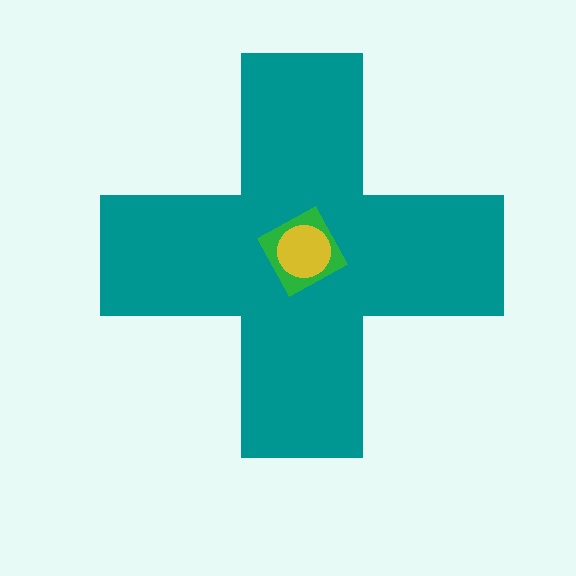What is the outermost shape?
The teal cross.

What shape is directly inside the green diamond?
The yellow circle.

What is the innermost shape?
The yellow circle.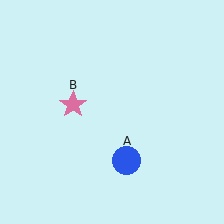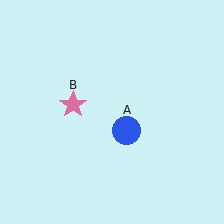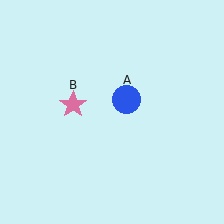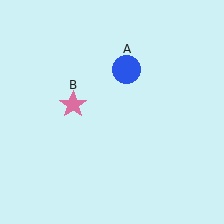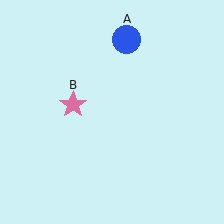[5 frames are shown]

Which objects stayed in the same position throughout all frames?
Pink star (object B) remained stationary.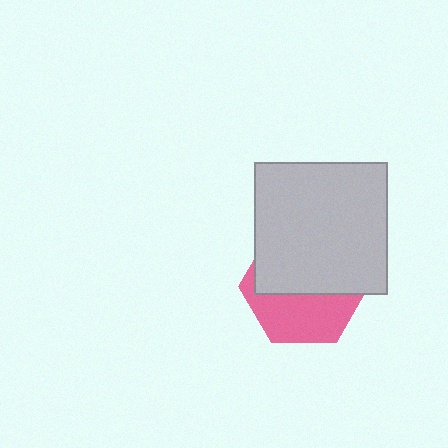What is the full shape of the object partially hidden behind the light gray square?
The partially hidden object is a pink hexagon.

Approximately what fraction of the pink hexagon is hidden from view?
Roughly 57% of the pink hexagon is hidden behind the light gray square.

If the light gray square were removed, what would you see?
You would see the complete pink hexagon.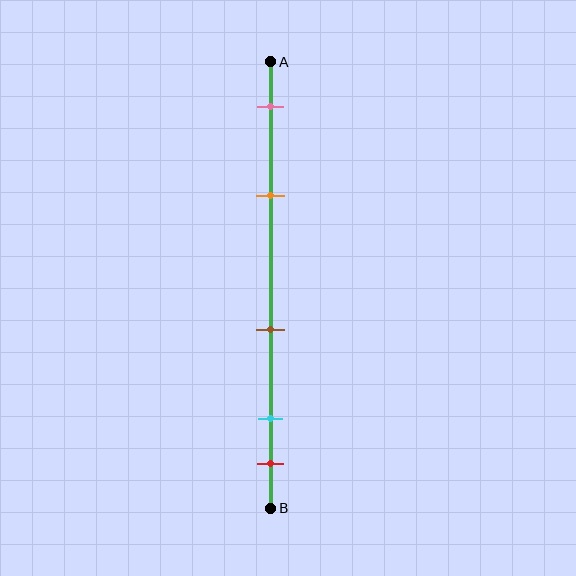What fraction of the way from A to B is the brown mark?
The brown mark is approximately 60% (0.6) of the way from A to B.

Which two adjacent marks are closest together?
The cyan and red marks are the closest adjacent pair.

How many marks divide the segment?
There are 5 marks dividing the segment.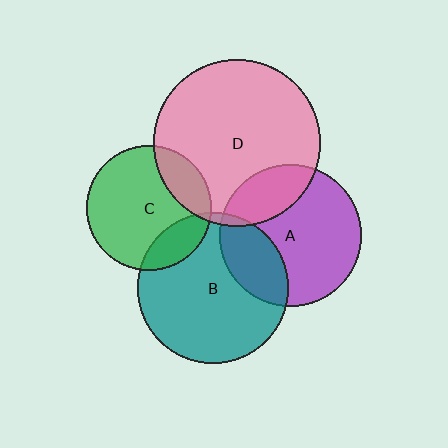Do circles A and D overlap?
Yes.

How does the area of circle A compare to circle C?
Approximately 1.3 times.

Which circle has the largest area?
Circle D (pink).